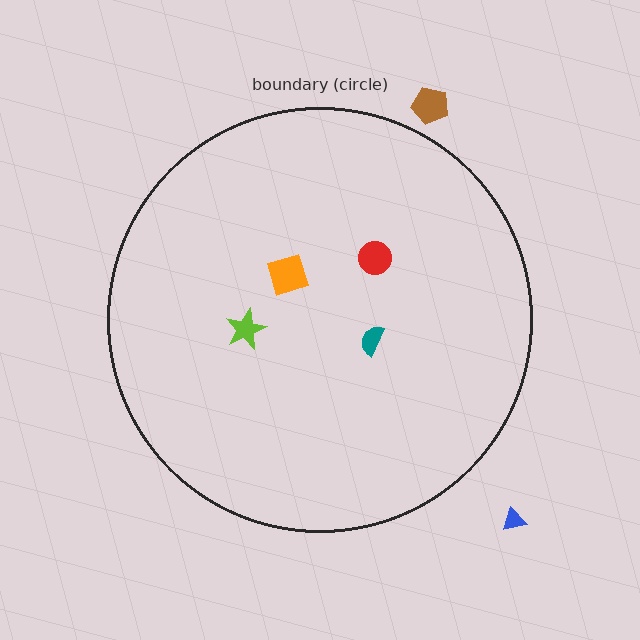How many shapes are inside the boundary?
4 inside, 2 outside.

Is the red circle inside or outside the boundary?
Inside.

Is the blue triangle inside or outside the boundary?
Outside.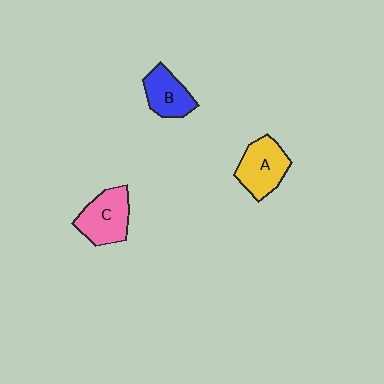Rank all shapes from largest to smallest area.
From largest to smallest: C (pink), A (yellow), B (blue).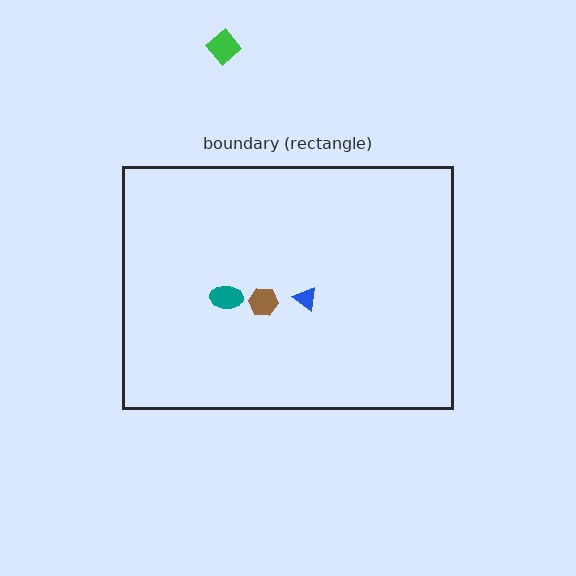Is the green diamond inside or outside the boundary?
Outside.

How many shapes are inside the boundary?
3 inside, 1 outside.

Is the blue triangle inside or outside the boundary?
Inside.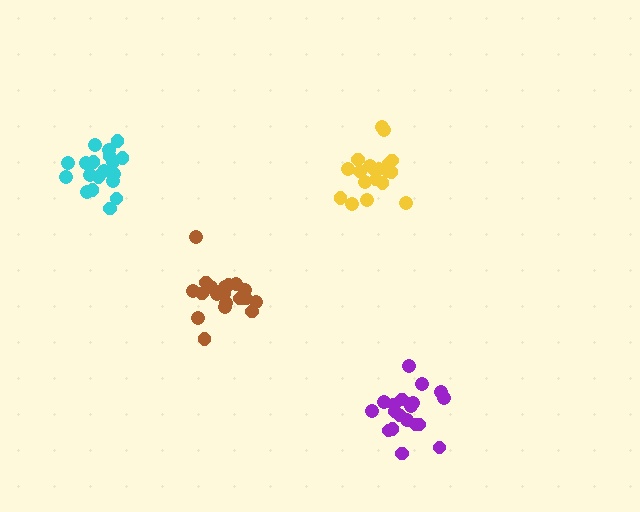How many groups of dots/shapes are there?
There are 4 groups.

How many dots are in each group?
Group 1: 19 dots, Group 2: 19 dots, Group 3: 19 dots, Group 4: 19 dots (76 total).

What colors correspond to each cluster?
The clusters are colored: yellow, brown, purple, cyan.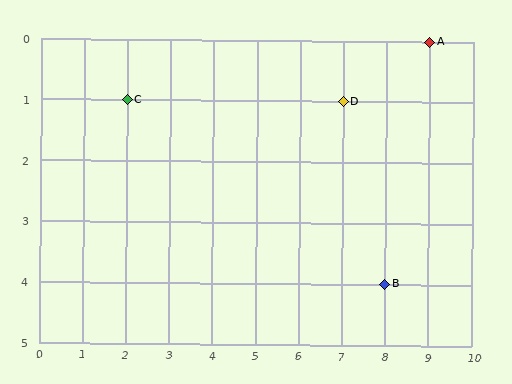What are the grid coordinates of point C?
Point C is at grid coordinates (2, 1).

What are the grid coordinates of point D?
Point D is at grid coordinates (7, 1).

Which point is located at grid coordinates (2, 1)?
Point C is at (2, 1).